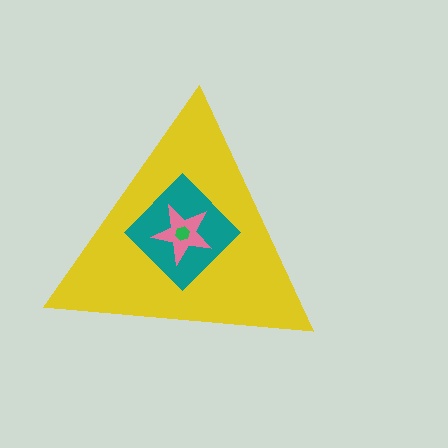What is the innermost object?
The green hexagon.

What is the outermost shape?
The yellow triangle.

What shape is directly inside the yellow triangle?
The teal diamond.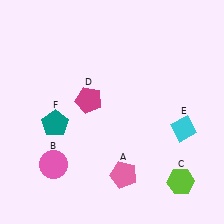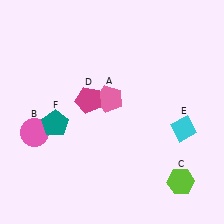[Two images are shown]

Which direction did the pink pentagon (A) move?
The pink pentagon (A) moved up.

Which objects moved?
The objects that moved are: the pink pentagon (A), the pink circle (B).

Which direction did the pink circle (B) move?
The pink circle (B) moved up.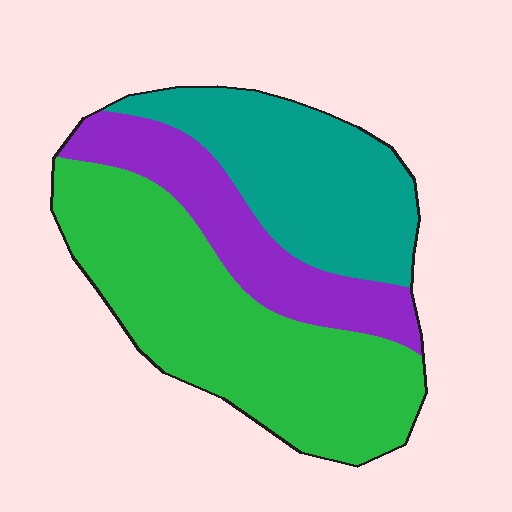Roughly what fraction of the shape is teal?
Teal covers 30% of the shape.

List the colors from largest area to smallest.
From largest to smallest: green, teal, purple.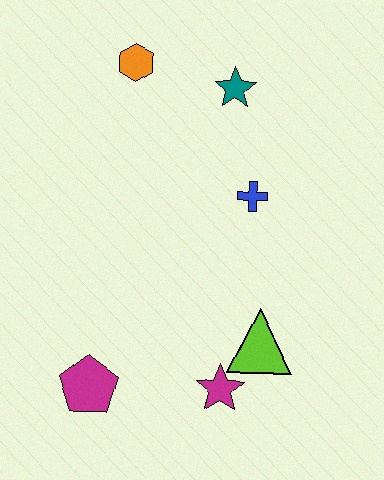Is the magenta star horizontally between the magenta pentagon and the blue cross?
Yes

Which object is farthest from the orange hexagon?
The magenta star is farthest from the orange hexagon.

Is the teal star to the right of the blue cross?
No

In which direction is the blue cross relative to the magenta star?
The blue cross is above the magenta star.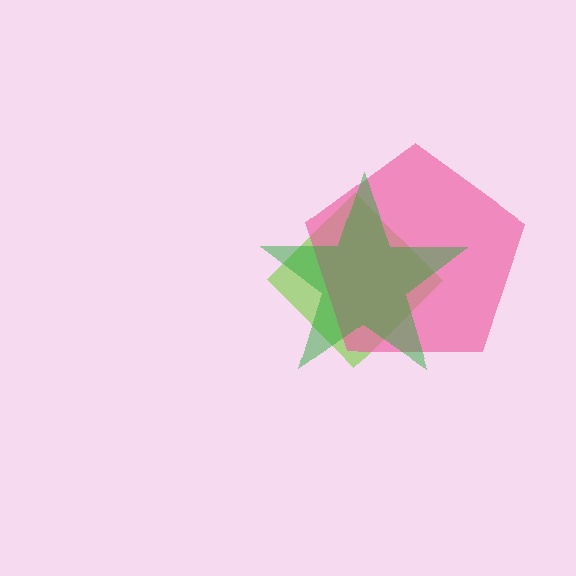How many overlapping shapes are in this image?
There are 3 overlapping shapes in the image.